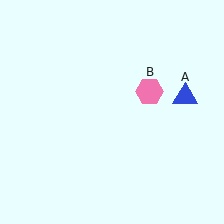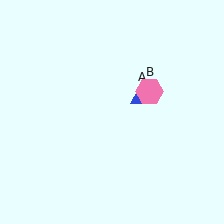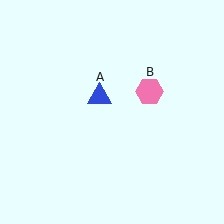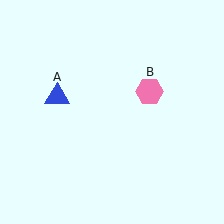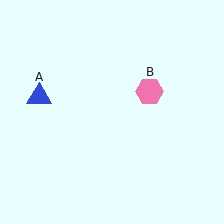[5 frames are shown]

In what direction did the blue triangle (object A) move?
The blue triangle (object A) moved left.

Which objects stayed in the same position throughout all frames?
Pink hexagon (object B) remained stationary.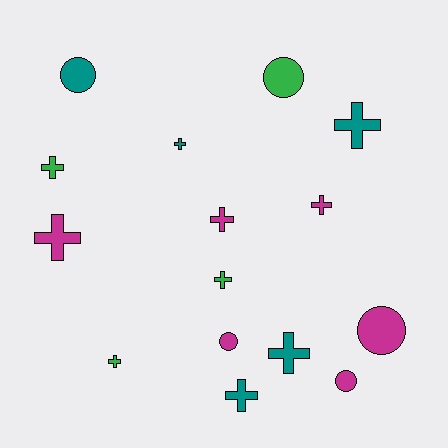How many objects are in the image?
There are 15 objects.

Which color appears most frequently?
Magenta, with 6 objects.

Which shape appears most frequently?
Cross, with 10 objects.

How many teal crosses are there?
There are 4 teal crosses.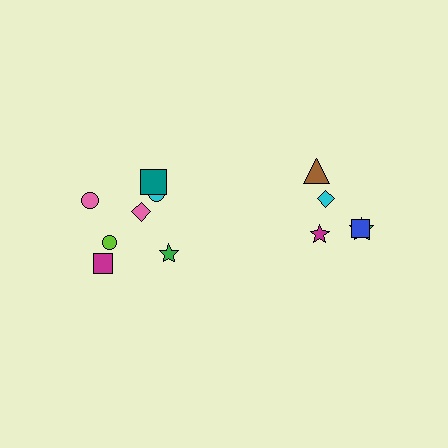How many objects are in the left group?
There are 7 objects.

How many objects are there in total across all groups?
There are 12 objects.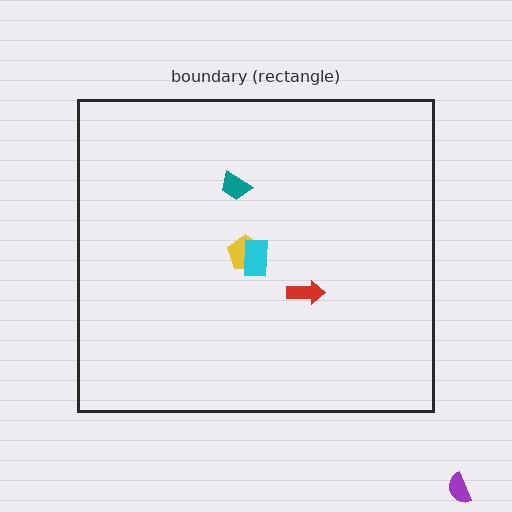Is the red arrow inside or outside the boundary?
Inside.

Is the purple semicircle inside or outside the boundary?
Outside.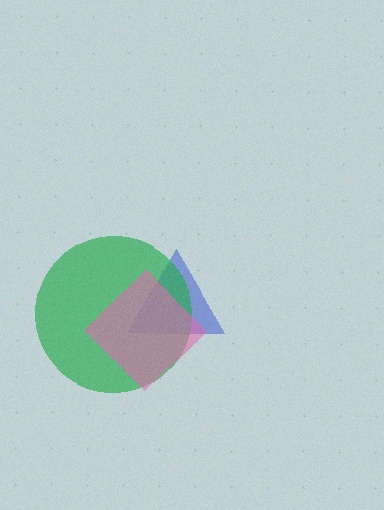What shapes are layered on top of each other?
The layered shapes are: a blue triangle, a green circle, a pink diamond.